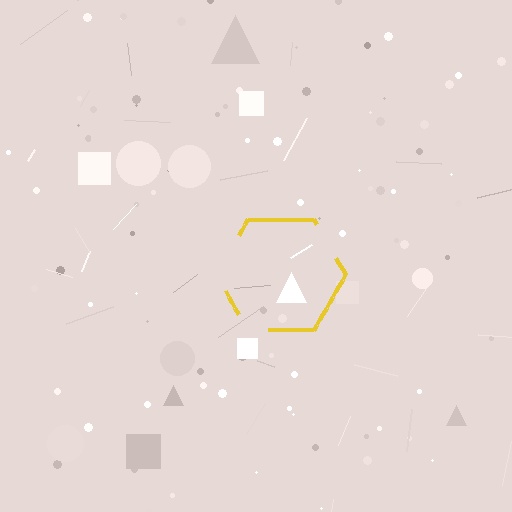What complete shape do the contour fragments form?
The contour fragments form a hexagon.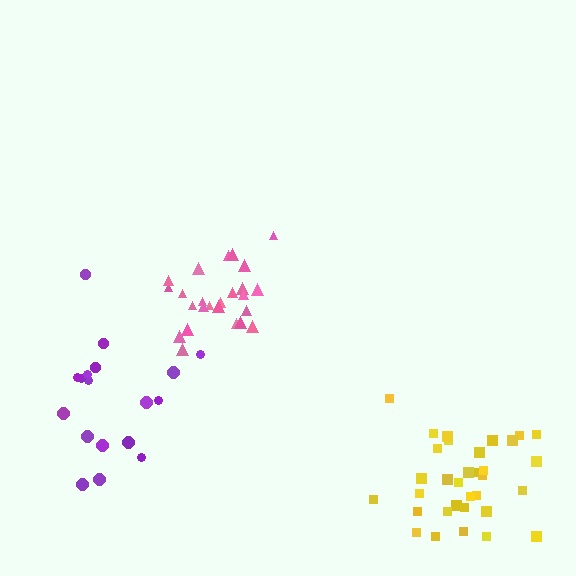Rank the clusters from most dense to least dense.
pink, yellow, purple.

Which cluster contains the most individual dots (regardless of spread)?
Yellow (34).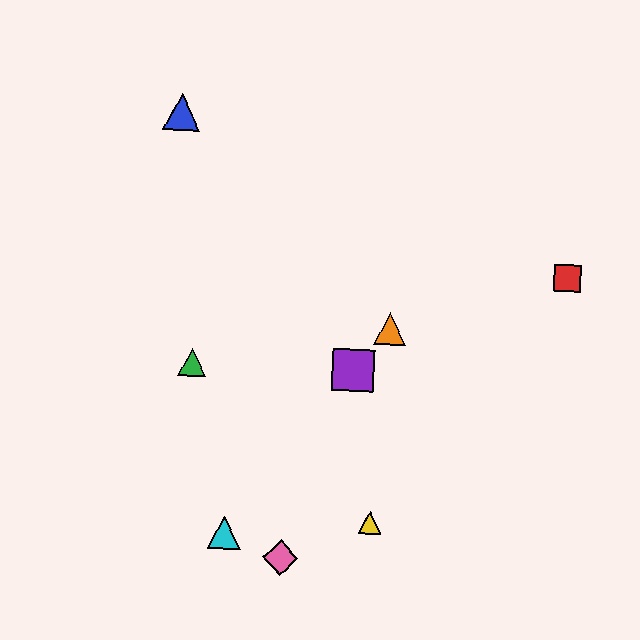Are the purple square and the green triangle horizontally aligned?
Yes, both are at y≈370.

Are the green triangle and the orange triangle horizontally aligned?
No, the green triangle is at y≈362 and the orange triangle is at y≈329.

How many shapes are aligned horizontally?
2 shapes (the green triangle, the purple square) are aligned horizontally.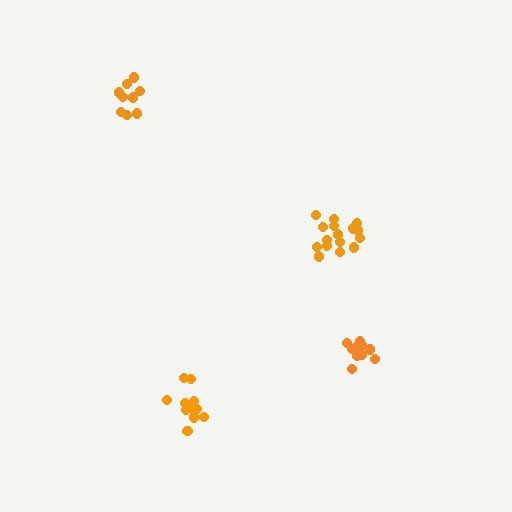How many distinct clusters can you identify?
There are 4 distinct clusters.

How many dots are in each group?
Group 1: 13 dots, Group 2: 11 dots, Group 3: 16 dots, Group 4: 10 dots (50 total).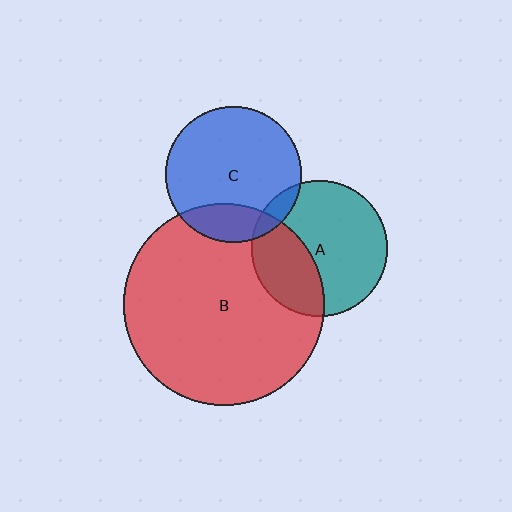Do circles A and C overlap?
Yes.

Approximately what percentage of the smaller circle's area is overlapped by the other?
Approximately 10%.